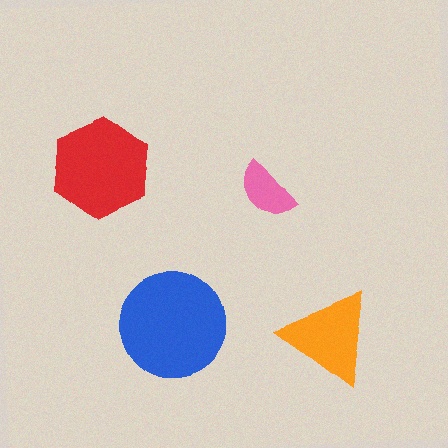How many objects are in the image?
There are 4 objects in the image.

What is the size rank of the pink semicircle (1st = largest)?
4th.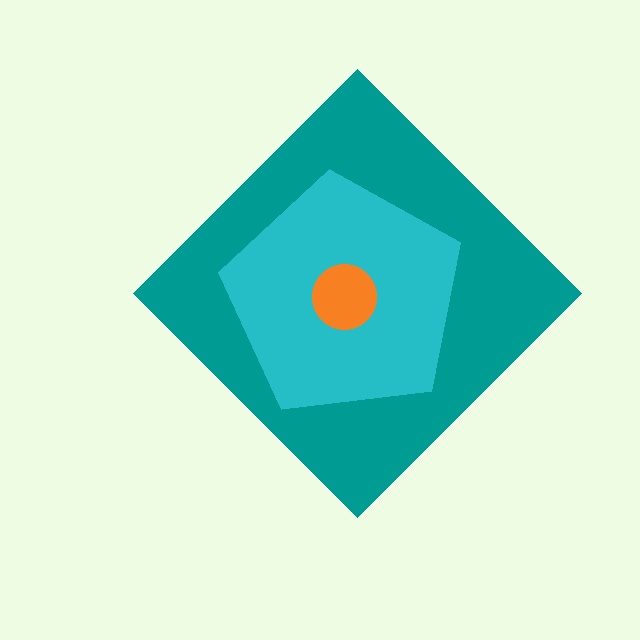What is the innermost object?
The orange circle.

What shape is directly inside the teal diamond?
The cyan pentagon.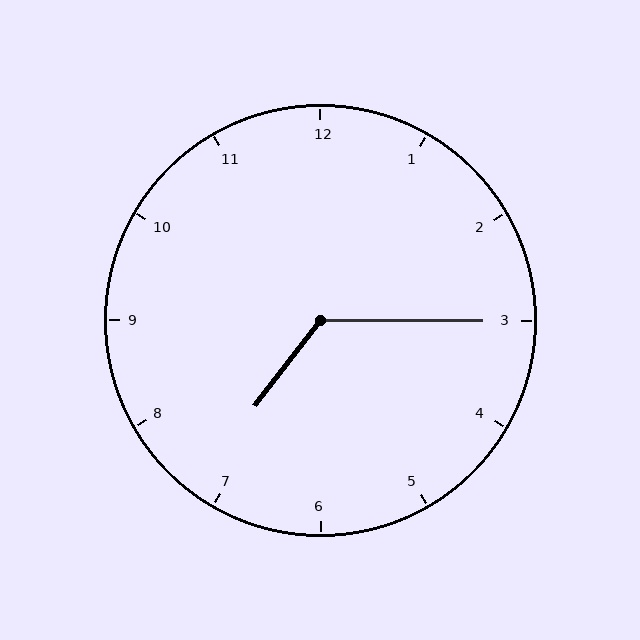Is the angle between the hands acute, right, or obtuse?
It is obtuse.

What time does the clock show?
7:15.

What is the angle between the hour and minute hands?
Approximately 128 degrees.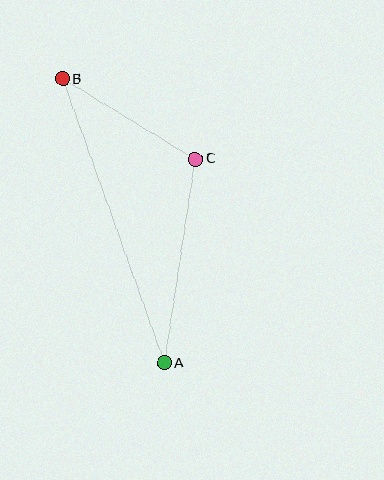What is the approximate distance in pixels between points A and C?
The distance between A and C is approximately 207 pixels.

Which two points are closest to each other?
Points B and C are closest to each other.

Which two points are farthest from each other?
Points A and B are farthest from each other.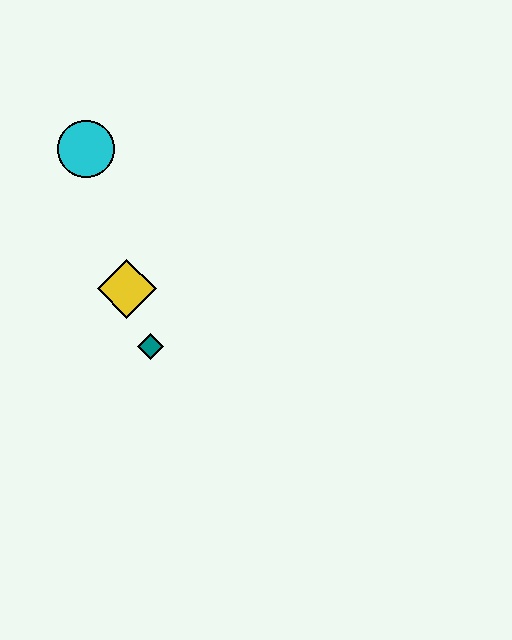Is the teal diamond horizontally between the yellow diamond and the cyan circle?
No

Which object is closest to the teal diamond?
The yellow diamond is closest to the teal diamond.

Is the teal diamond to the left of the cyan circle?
No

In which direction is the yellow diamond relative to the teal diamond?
The yellow diamond is above the teal diamond.